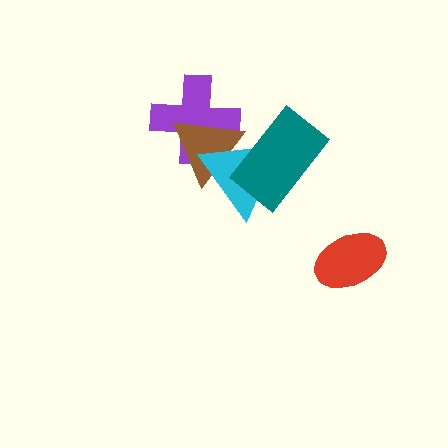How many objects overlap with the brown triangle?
3 objects overlap with the brown triangle.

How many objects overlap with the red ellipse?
0 objects overlap with the red ellipse.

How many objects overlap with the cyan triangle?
3 objects overlap with the cyan triangle.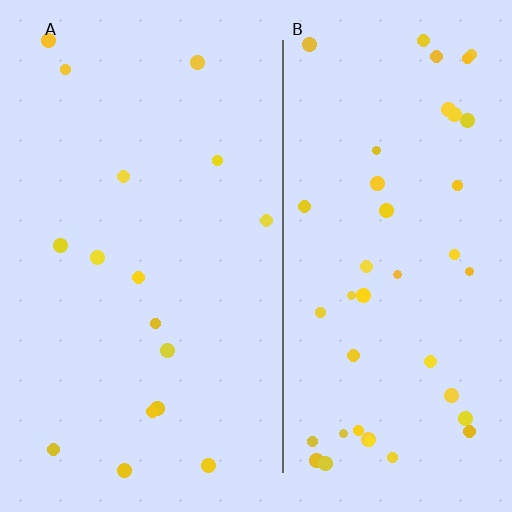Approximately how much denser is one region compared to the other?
Approximately 2.6× — region B over region A.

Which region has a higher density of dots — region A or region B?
B (the right).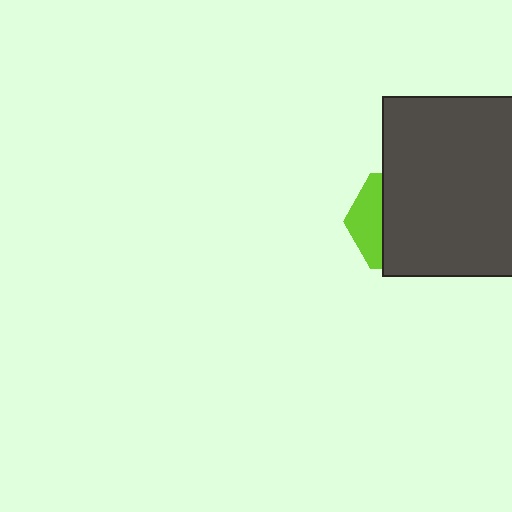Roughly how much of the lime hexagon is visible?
A small part of it is visible (roughly 30%).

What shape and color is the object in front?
The object in front is a dark gray rectangle.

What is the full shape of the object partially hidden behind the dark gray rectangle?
The partially hidden object is a lime hexagon.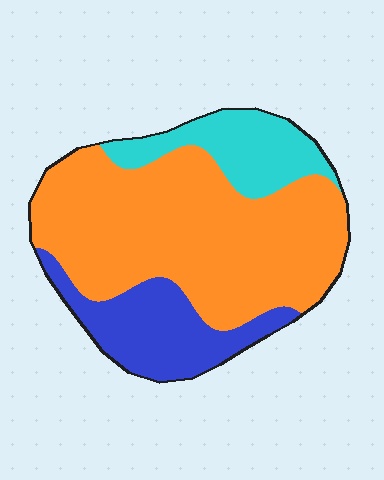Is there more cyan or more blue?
Blue.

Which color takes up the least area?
Cyan, at roughly 15%.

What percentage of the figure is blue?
Blue covers about 20% of the figure.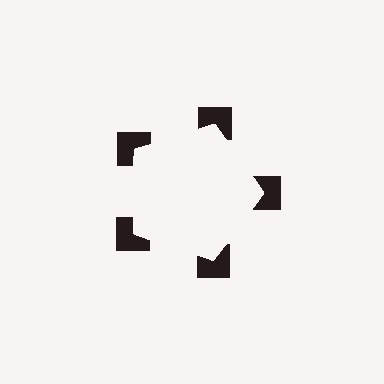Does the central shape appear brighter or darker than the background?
It typically appears slightly brighter than the background, even though no actual brightness change is drawn.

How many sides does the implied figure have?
5 sides.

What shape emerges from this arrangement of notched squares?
An illusory pentagon — its edges are inferred from the aligned wedge cuts in the notched squares, not physically drawn.